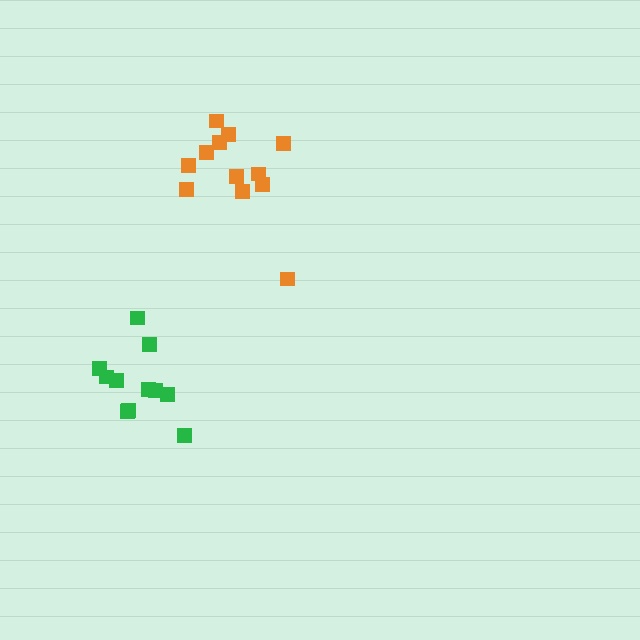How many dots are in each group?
Group 1: 12 dots, Group 2: 12 dots (24 total).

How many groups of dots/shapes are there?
There are 2 groups.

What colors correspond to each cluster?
The clusters are colored: green, orange.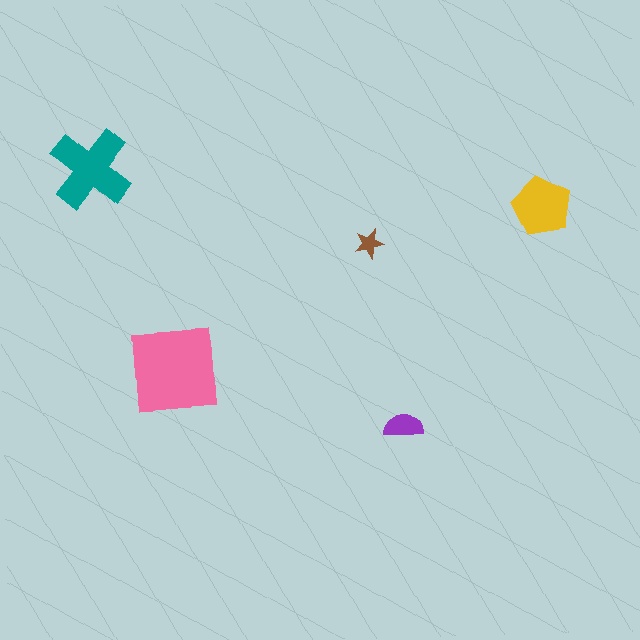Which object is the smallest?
The brown star.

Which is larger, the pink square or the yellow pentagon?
The pink square.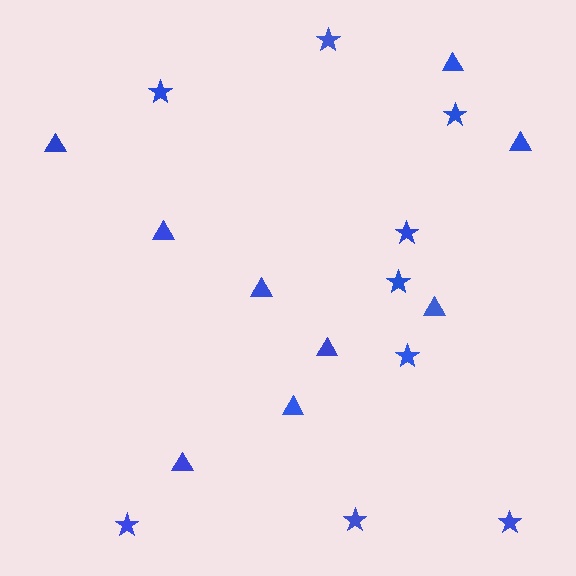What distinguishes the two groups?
There are 2 groups: one group of triangles (9) and one group of stars (9).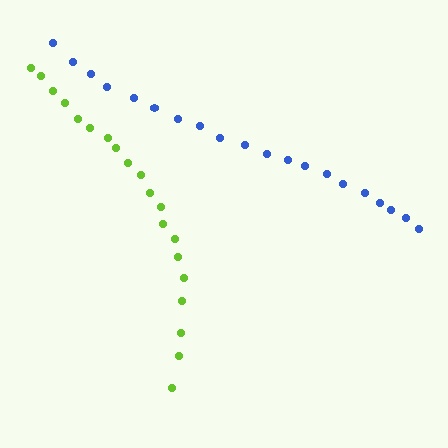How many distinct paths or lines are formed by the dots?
There are 2 distinct paths.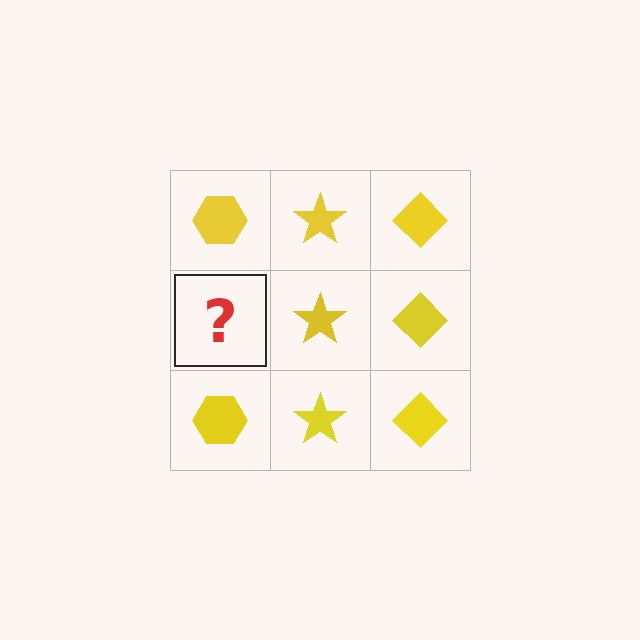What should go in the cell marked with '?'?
The missing cell should contain a yellow hexagon.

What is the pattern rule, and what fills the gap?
The rule is that each column has a consistent shape. The gap should be filled with a yellow hexagon.